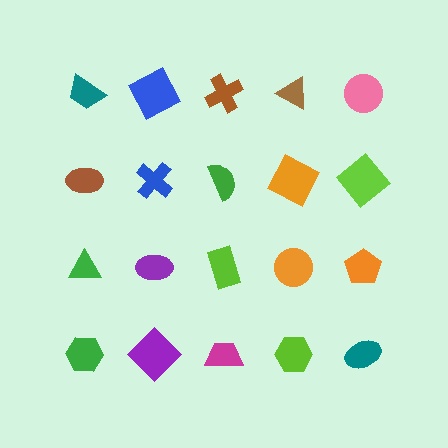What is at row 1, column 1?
A teal trapezoid.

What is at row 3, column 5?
An orange pentagon.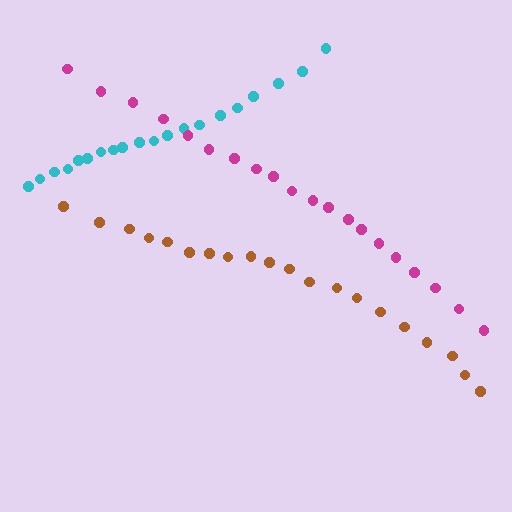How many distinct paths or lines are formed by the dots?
There are 3 distinct paths.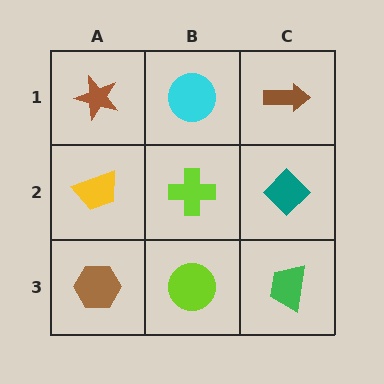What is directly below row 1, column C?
A teal diamond.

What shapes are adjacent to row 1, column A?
A yellow trapezoid (row 2, column A), a cyan circle (row 1, column B).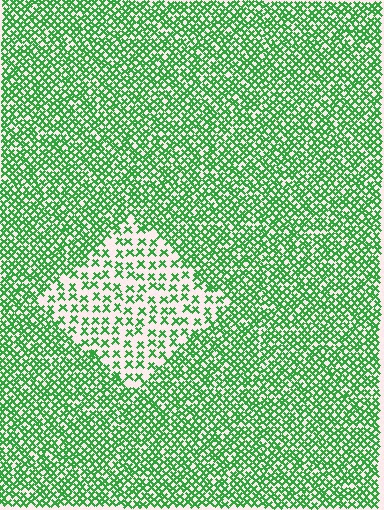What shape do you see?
I see a diamond.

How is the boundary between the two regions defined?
The boundary is defined by a change in element density (approximately 2.3x ratio). All elements are the same color, size, and shape.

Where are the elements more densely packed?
The elements are more densely packed outside the diamond boundary.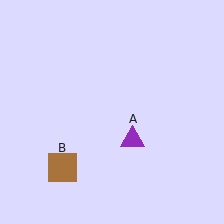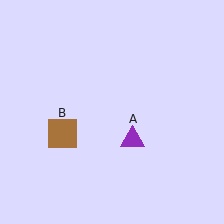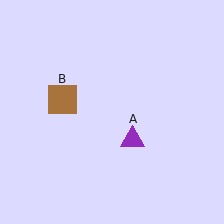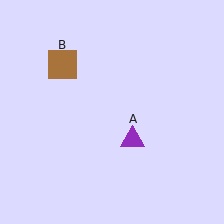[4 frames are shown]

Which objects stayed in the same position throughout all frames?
Purple triangle (object A) remained stationary.